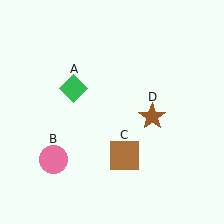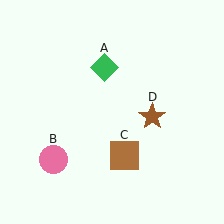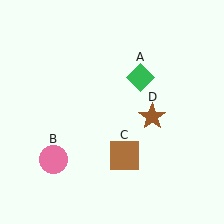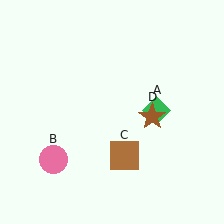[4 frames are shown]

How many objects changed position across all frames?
1 object changed position: green diamond (object A).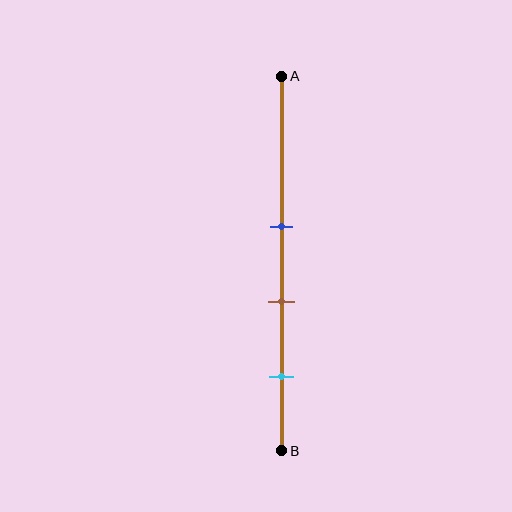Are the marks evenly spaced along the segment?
Yes, the marks are approximately evenly spaced.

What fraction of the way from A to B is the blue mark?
The blue mark is approximately 40% (0.4) of the way from A to B.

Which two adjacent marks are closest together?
The blue and brown marks are the closest adjacent pair.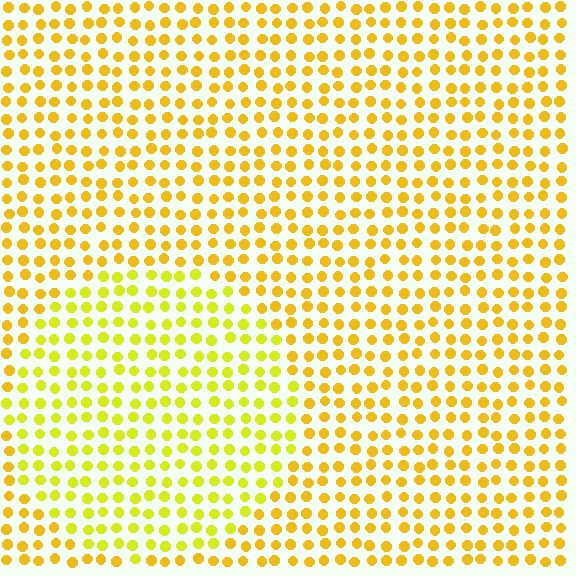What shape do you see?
I see a circle.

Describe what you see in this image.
The image is filled with small yellow elements in a uniform arrangement. A circle-shaped region is visible where the elements are tinted to a slightly different hue, forming a subtle color boundary.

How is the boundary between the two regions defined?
The boundary is defined purely by a slight shift in hue (about 21 degrees). Spacing, size, and orientation are identical on both sides.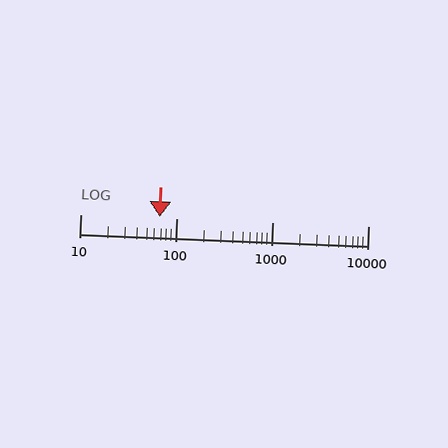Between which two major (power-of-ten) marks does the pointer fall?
The pointer is between 10 and 100.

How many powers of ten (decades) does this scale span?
The scale spans 3 decades, from 10 to 10000.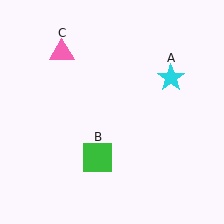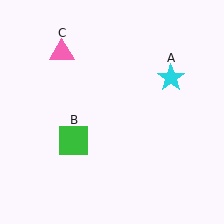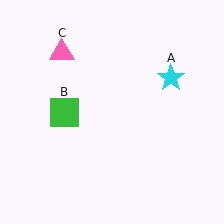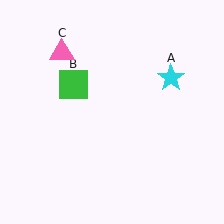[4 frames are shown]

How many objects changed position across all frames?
1 object changed position: green square (object B).